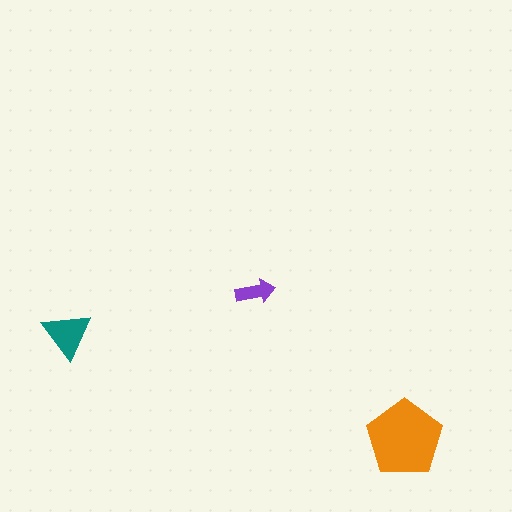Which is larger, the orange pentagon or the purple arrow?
The orange pentagon.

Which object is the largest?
The orange pentagon.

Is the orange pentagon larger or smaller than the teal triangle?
Larger.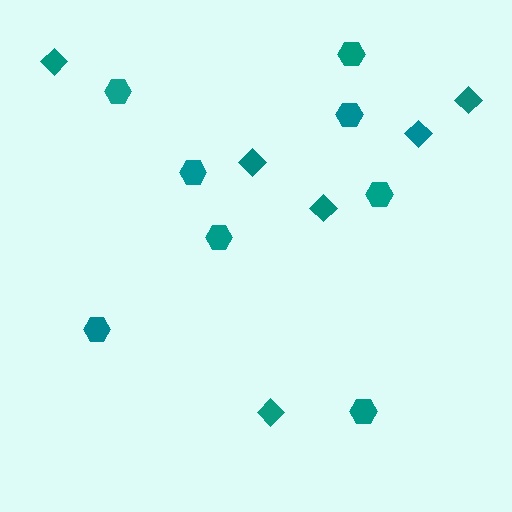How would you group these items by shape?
There are 2 groups: one group of diamonds (6) and one group of hexagons (8).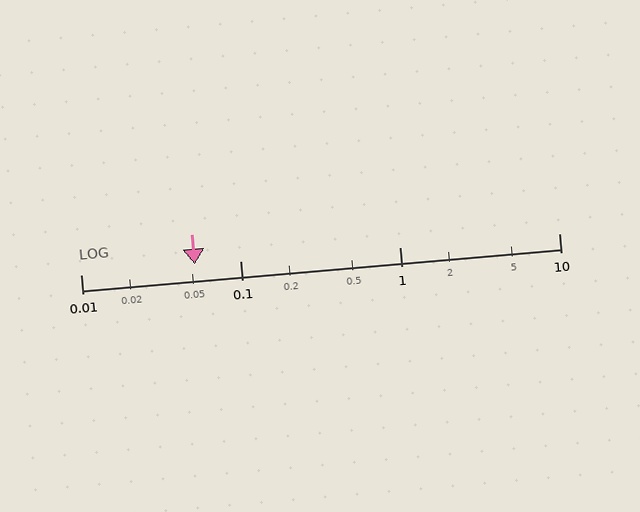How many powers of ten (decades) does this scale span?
The scale spans 3 decades, from 0.01 to 10.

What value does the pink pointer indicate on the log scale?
The pointer indicates approximately 0.052.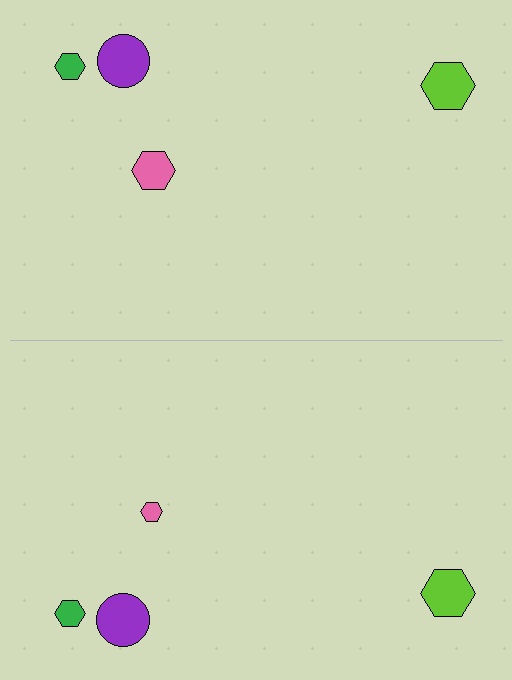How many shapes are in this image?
There are 8 shapes in this image.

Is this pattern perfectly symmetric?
No, the pattern is not perfectly symmetric. The pink hexagon on the bottom side has a different size than its mirror counterpart.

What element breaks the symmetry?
The pink hexagon on the bottom side has a different size than its mirror counterpart.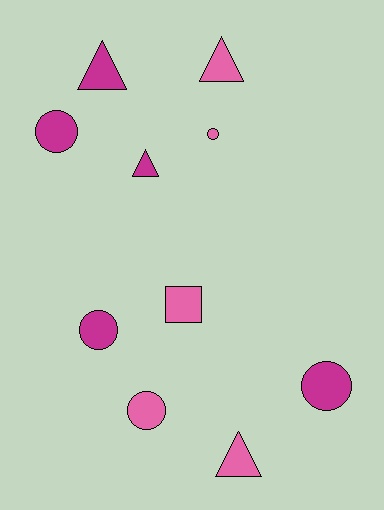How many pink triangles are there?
There are 2 pink triangles.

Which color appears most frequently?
Pink, with 5 objects.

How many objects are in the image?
There are 10 objects.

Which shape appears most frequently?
Circle, with 5 objects.